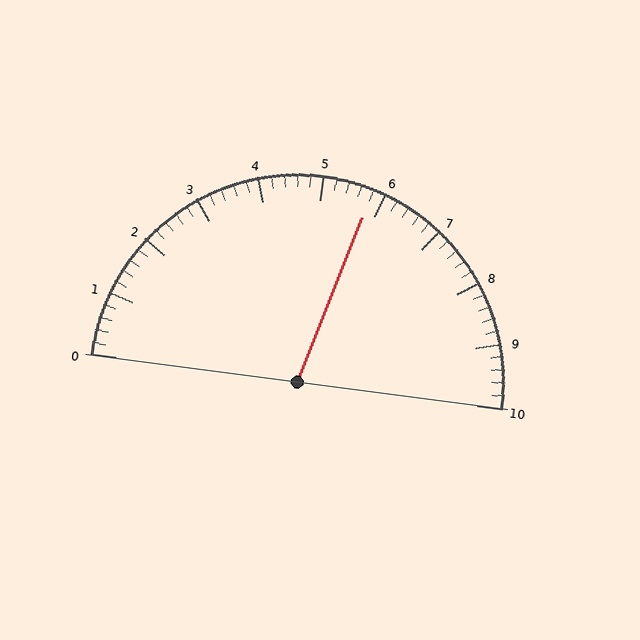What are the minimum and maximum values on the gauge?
The gauge ranges from 0 to 10.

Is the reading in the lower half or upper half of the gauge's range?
The reading is in the upper half of the range (0 to 10).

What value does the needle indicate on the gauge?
The needle indicates approximately 5.8.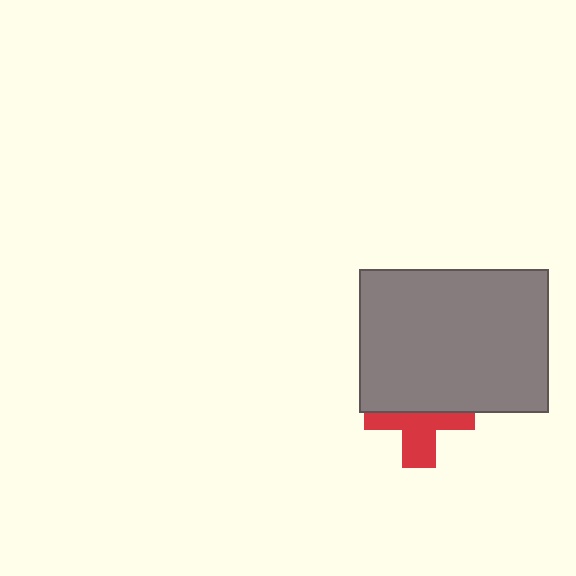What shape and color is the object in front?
The object in front is a gray rectangle.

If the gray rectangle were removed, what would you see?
You would see the complete red cross.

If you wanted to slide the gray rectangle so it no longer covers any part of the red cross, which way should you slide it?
Slide it up — that is the most direct way to separate the two shapes.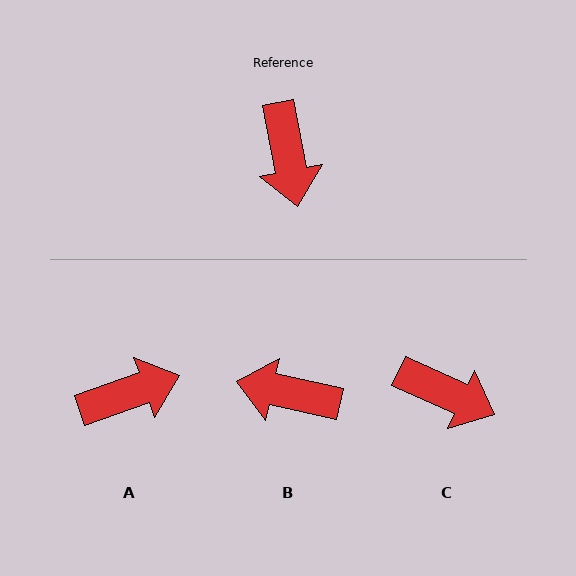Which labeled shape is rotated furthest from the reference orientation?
B, about 113 degrees away.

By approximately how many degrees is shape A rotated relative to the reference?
Approximately 99 degrees counter-clockwise.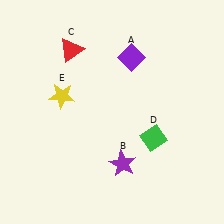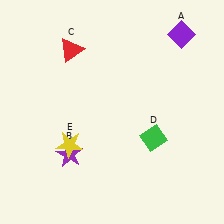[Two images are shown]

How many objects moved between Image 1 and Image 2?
3 objects moved between the two images.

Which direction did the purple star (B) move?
The purple star (B) moved left.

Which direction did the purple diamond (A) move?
The purple diamond (A) moved right.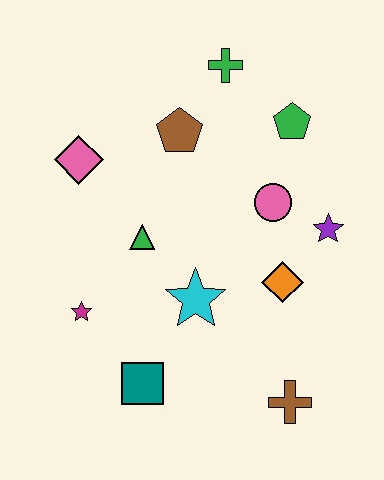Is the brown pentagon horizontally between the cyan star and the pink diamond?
Yes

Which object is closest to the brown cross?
The orange diamond is closest to the brown cross.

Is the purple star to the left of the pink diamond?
No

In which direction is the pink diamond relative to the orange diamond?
The pink diamond is to the left of the orange diamond.